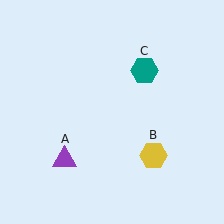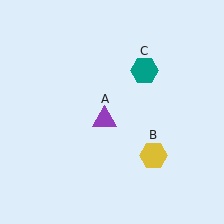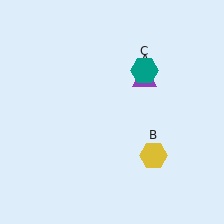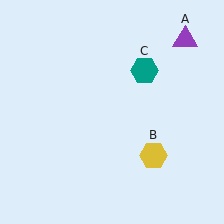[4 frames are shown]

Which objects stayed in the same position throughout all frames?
Yellow hexagon (object B) and teal hexagon (object C) remained stationary.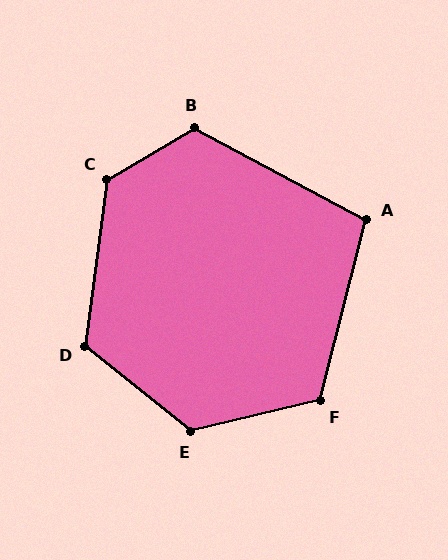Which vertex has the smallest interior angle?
A, at approximately 104 degrees.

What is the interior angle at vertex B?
Approximately 122 degrees (obtuse).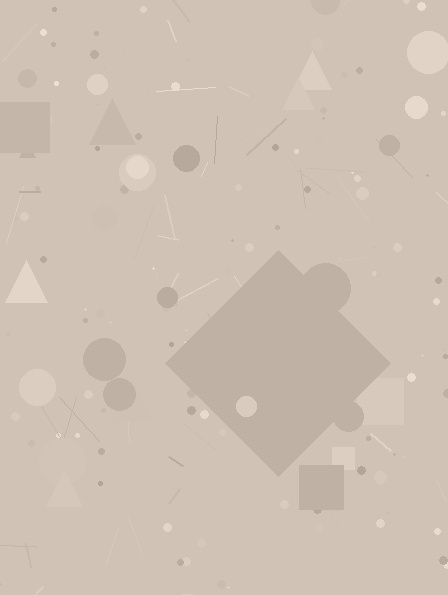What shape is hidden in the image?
A diamond is hidden in the image.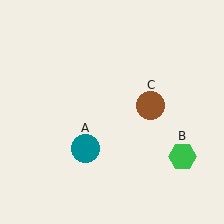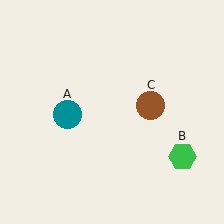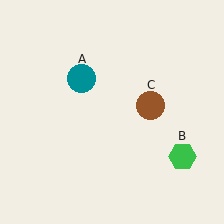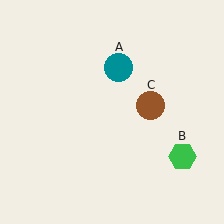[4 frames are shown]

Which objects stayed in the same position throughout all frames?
Green hexagon (object B) and brown circle (object C) remained stationary.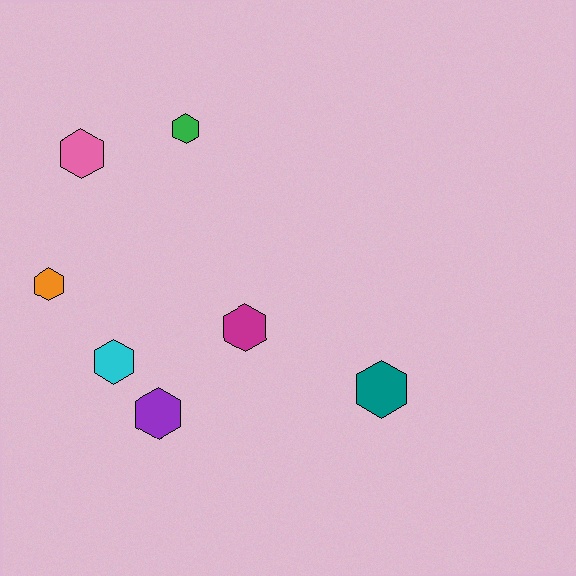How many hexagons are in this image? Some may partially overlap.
There are 7 hexagons.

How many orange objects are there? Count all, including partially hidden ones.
There is 1 orange object.